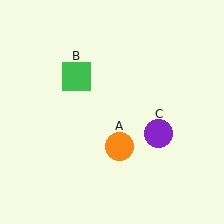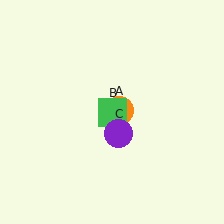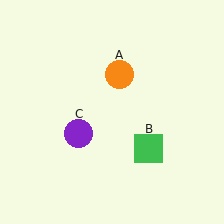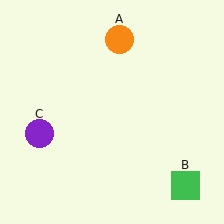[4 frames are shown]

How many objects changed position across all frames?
3 objects changed position: orange circle (object A), green square (object B), purple circle (object C).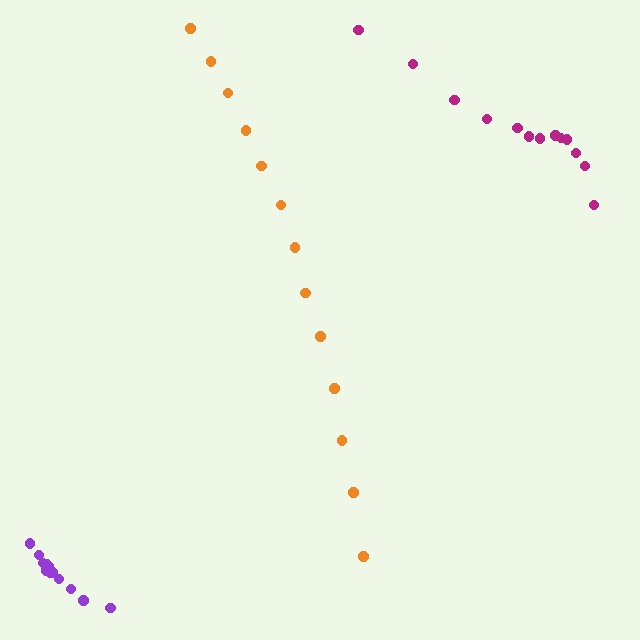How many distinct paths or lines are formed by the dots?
There are 3 distinct paths.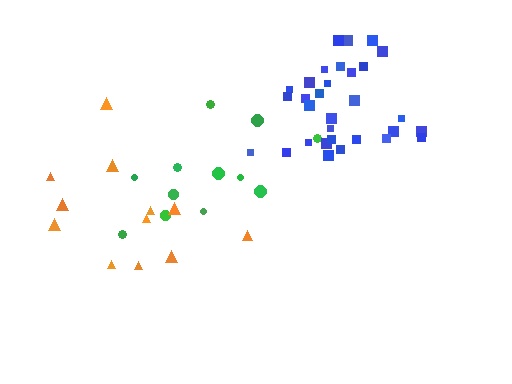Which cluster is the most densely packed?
Blue.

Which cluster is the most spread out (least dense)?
Orange.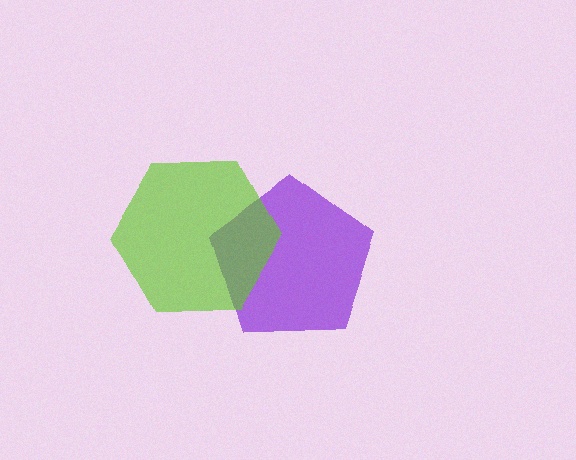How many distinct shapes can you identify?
There are 2 distinct shapes: a purple pentagon, a lime hexagon.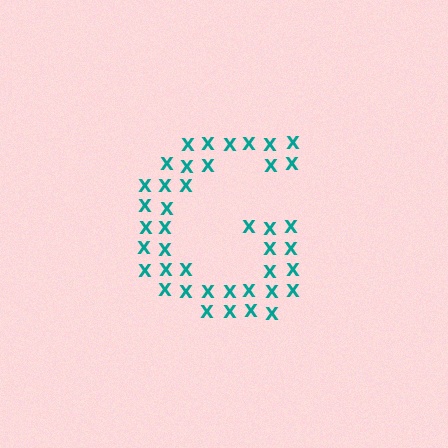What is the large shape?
The large shape is the letter G.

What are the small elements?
The small elements are letter X's.